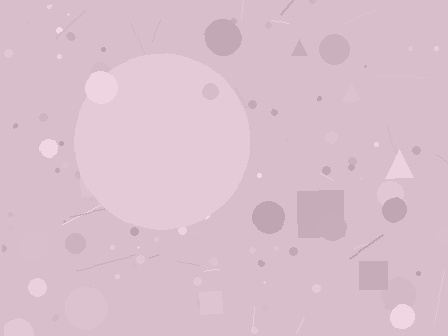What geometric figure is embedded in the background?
A circle is embedded in the background.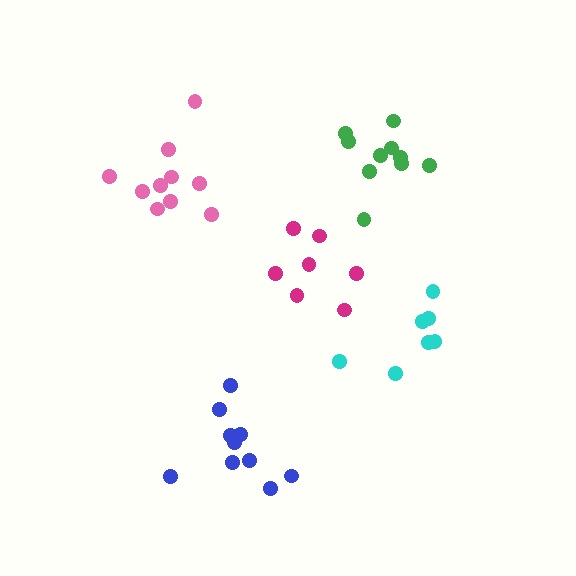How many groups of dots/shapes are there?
There are 5 groups.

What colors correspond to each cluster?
The clusters are colored: green, magenta, blue, cyan, pink.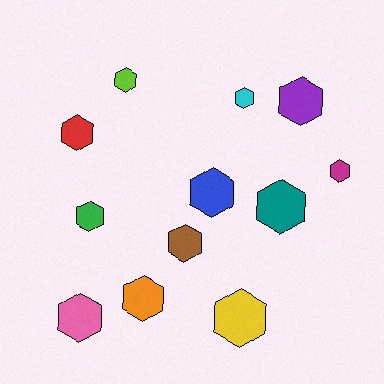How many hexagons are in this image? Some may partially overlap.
There are 12 hexagons.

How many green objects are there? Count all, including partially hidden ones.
There is 1 green object.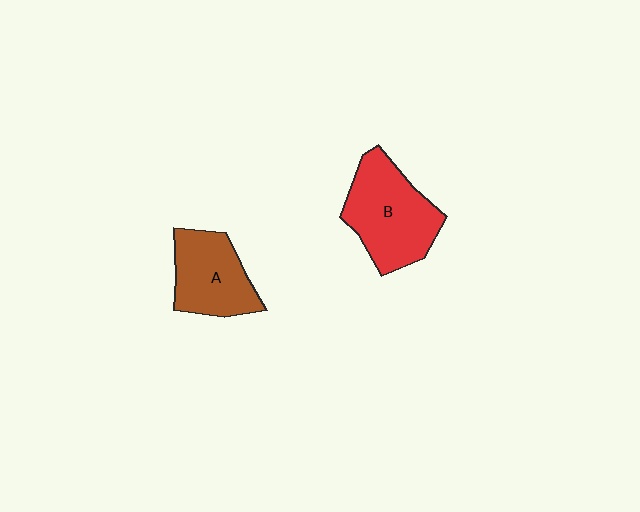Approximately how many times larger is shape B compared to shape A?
Approximately 1.3 times.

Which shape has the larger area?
Shape B (red).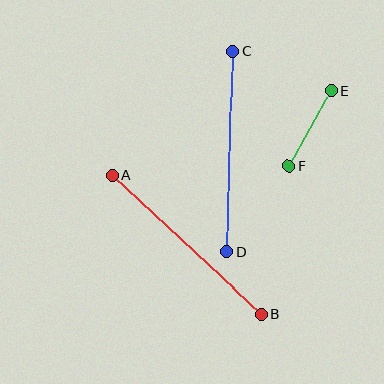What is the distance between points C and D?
The distance is approximately 200 pixels.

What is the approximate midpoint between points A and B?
The midpoint is at approximately (187, 245) pixels.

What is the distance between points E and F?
The distance is approximately 86 pixels.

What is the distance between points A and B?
The distance is approximately 205 pixels.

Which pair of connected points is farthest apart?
Points A and B are farthest apart.